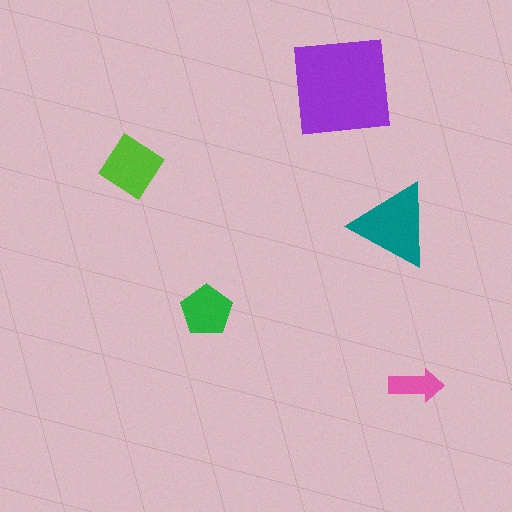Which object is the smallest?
The pink arrow.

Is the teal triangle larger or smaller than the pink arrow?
Larger.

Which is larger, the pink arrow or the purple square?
The purple square.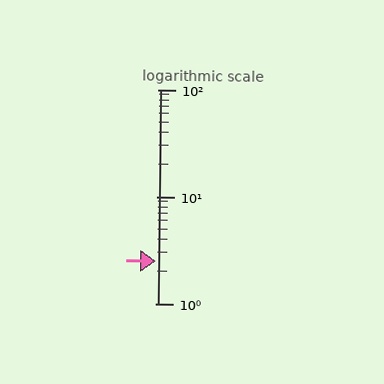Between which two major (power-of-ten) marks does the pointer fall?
The pointer is between 1 and 10.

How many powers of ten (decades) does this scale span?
The scale spans 2 decades, from 1 to 100.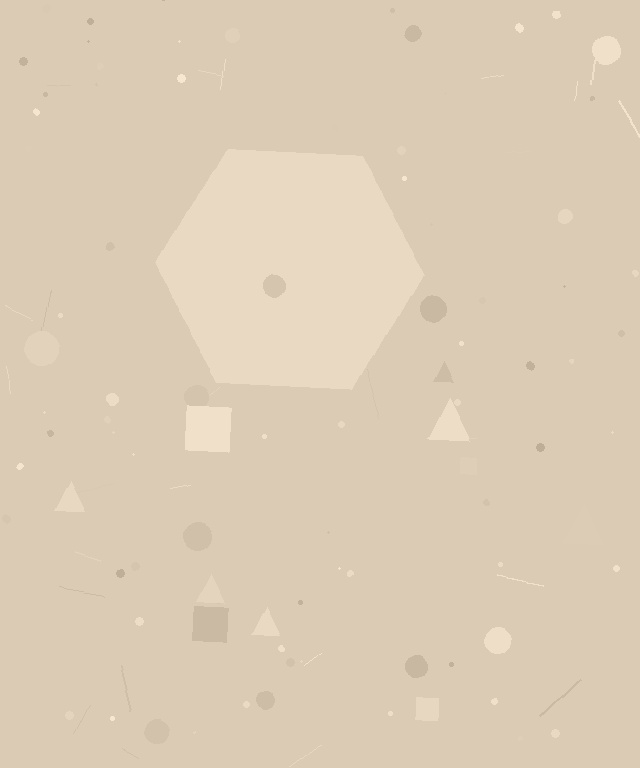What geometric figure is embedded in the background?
A hexagon is embedded in the background.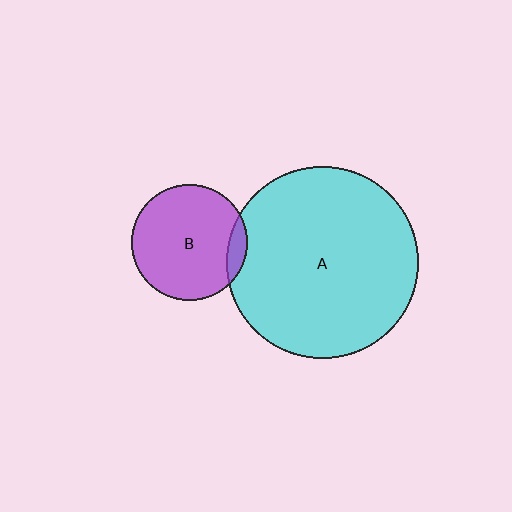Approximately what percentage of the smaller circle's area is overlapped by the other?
Approximately 10%.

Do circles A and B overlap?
Yes.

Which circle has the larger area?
Circle A (cyan).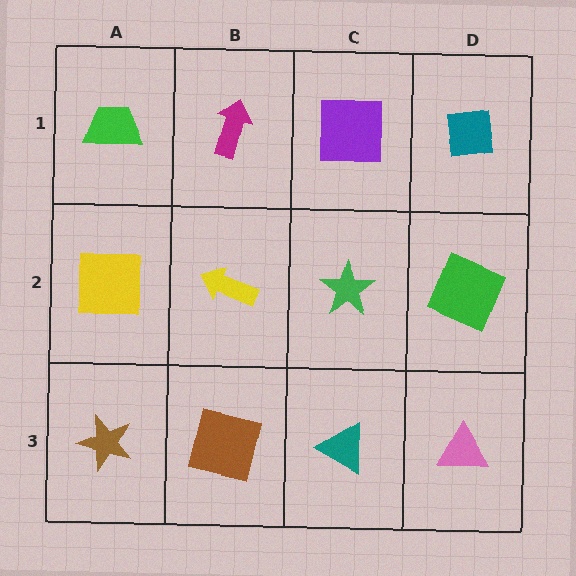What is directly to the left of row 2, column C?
A yellow arrow.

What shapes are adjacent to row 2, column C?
A purple square (row 1, column C), a teal triangle (row 3, column C), a yellow arrow (row 2, column B), a green square (row 2, column D).